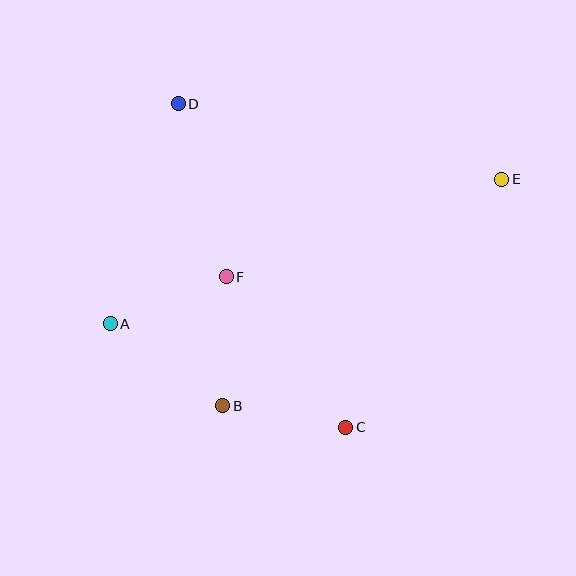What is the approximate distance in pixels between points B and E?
The distance between B and E is approximately 359 pixels.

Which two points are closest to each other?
Points B and C are closest to each other.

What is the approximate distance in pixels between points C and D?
The distance between C and D is approximately 364 pixels.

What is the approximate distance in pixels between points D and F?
The distance between D and F is approximately 179 pixels.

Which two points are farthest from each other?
Points A and E are farthest from each other.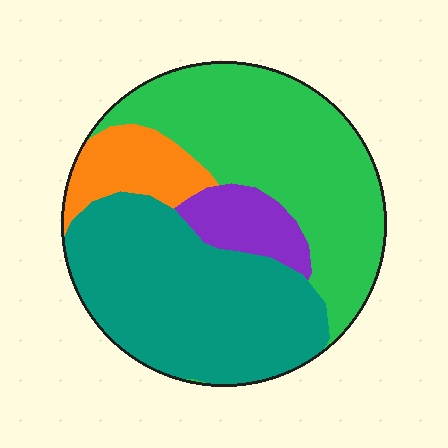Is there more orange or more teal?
Teal.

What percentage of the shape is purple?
Purple takes up about one tenth (1/10) of the shape.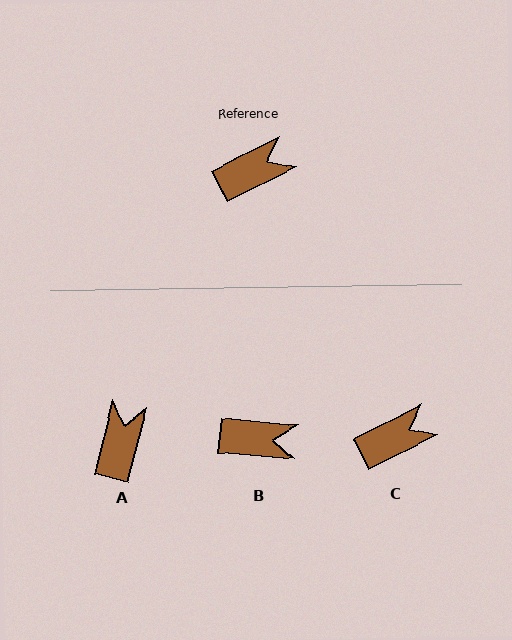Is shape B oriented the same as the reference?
No, it is off by about 32 degrees.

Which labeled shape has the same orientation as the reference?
C.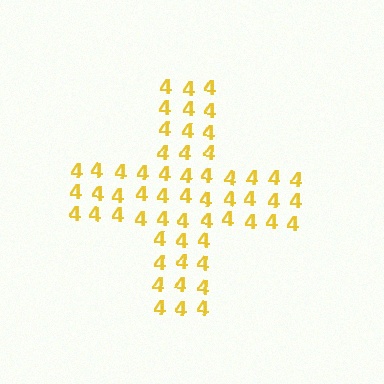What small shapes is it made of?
It is made of small digit 4's.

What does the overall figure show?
The overall figure shows a cross.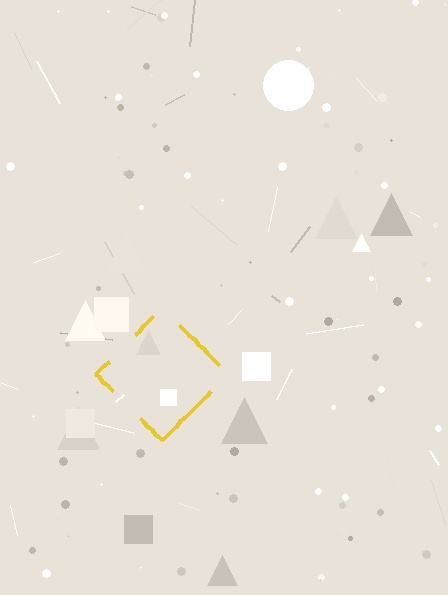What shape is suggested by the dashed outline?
The dashed outline suggests a diamond.